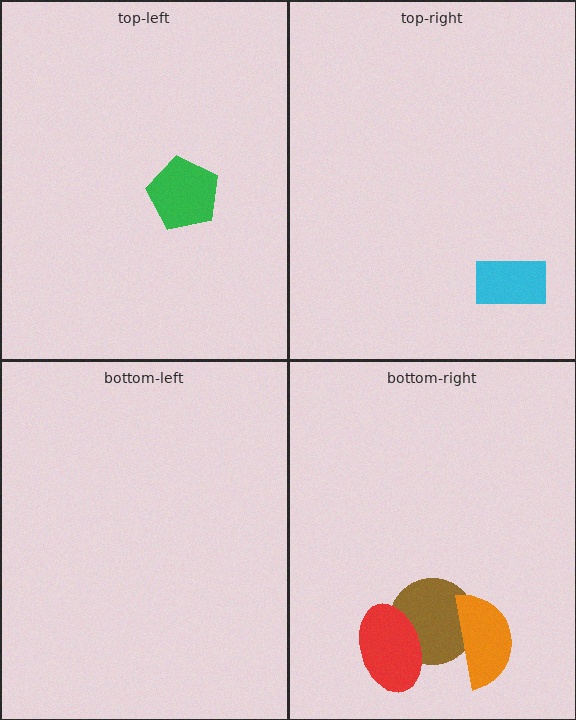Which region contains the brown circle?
The bottom-right region.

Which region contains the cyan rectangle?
The top-right region.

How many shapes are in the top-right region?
1.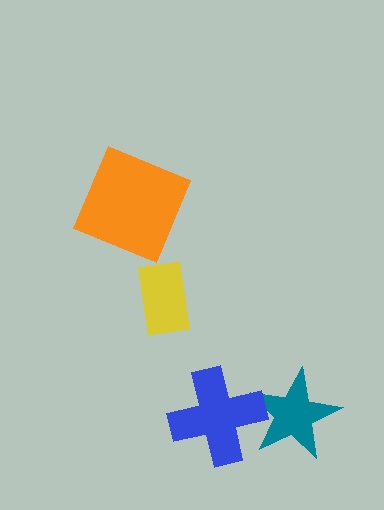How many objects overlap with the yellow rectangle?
0 objects overlap with the yellow rectangle.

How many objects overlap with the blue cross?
1 object overlaps with the blue cross.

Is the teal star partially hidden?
Yes, it is partially covered by another shape.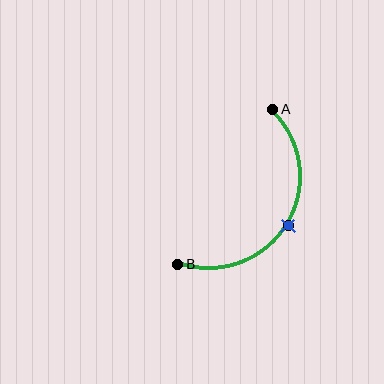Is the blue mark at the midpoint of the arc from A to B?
Yes. The blue mark lies on the arc at equal arc-length from both A and B — it is the arc midpoint.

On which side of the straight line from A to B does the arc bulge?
The arc bulges to the right of the straight line connecting A and B.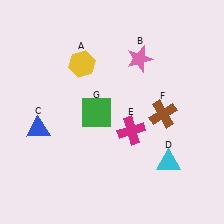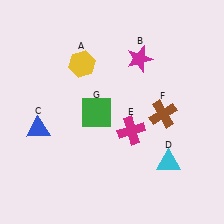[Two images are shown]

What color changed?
The star (B) changed from pink in Image 1 to magenta in Image 2.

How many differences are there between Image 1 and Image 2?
There is 1 difference between the two images.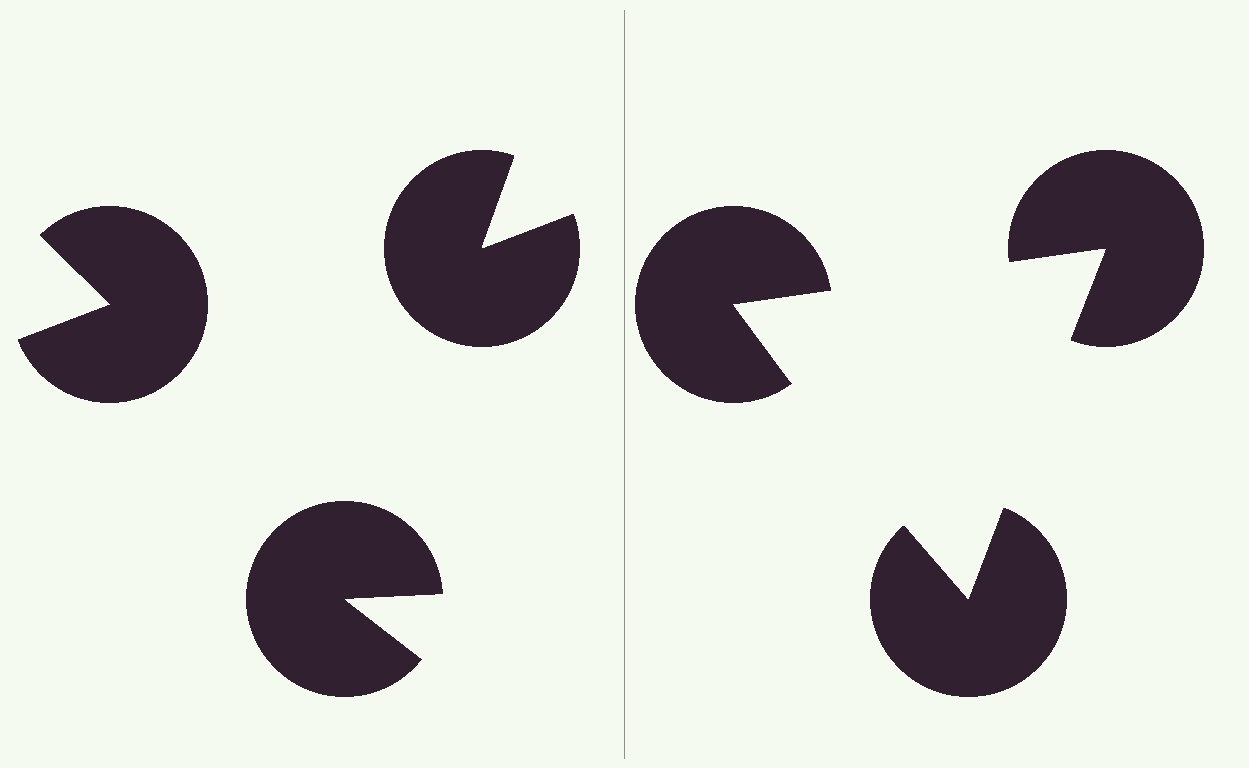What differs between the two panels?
The pac-man discs are positioned identically on both sides; only the wedge orientations differ. On the right they align to a triangle; on the left they are misaligned.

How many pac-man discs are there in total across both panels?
6 — 3 on each side.